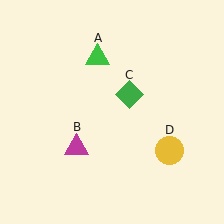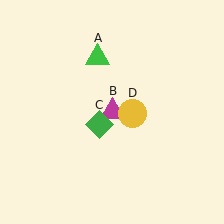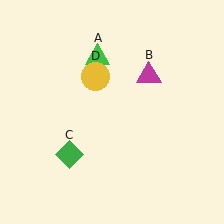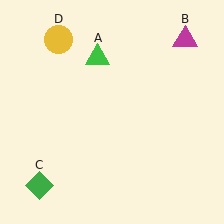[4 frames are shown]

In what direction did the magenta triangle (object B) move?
The magenta triangle (object B) moved up and to the right.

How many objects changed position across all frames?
3 objects changed position: magenta triangle (object B), green diamond (object C), yellow circle (object D).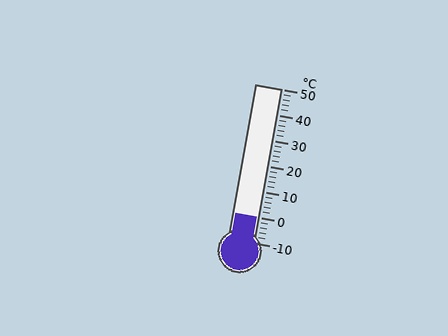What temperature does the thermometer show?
The thermometer shows approximately 0°C.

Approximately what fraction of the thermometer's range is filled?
The thermometer is filled to approximately 15% of its range.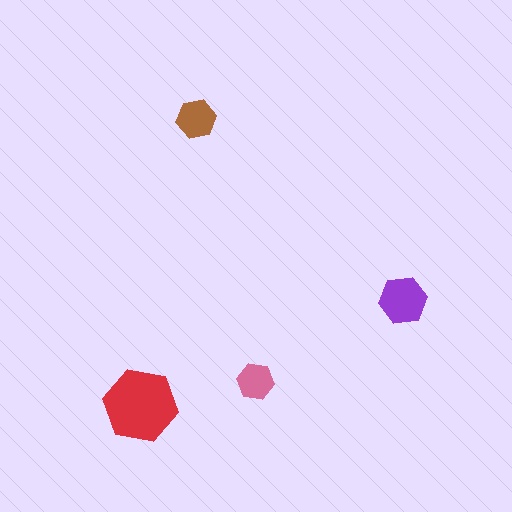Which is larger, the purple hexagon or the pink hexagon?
The purple one.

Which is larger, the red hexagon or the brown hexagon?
The red one.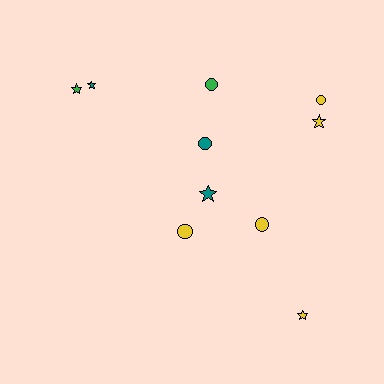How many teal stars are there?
There are 2 teal stars.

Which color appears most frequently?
Yellow, with 5 objects.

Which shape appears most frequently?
Circle, with 5 objects.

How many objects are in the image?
There are 10 objects.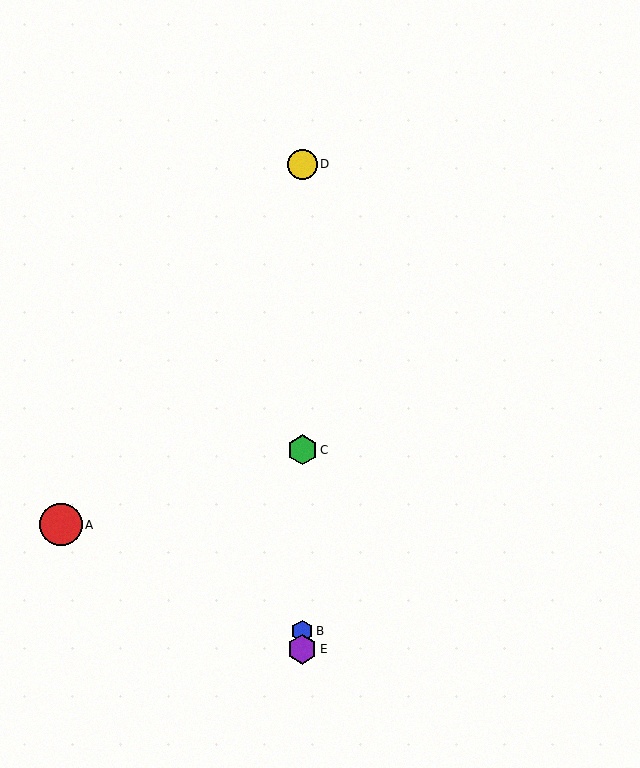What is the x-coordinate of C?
Object C is at x≈302.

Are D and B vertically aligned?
Yes, both are at x≈302.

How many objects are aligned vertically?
4 objects (B, C, D, E) are aligned vertically.